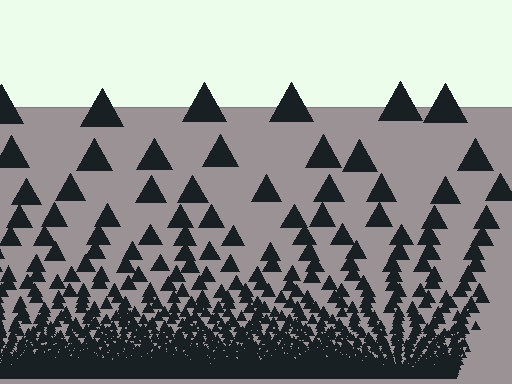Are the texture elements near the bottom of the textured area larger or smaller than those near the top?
Smaller. The gradient is inverted — elements near the bottom are smaller and denser.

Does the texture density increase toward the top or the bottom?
Density increases toward the bottom.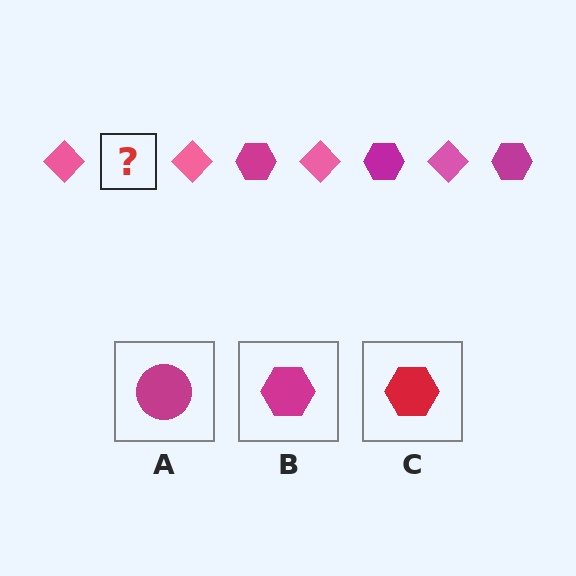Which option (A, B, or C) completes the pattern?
B.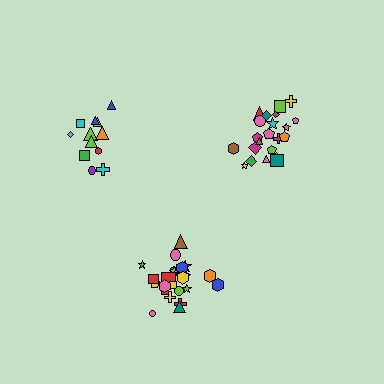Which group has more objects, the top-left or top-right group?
The top-right group.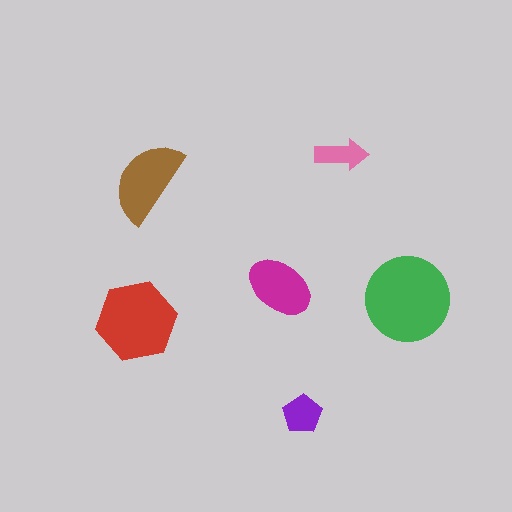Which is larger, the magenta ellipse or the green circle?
The green circle.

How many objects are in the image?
There are 6 objects in the image.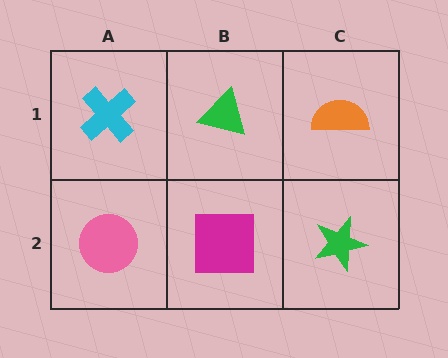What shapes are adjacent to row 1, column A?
A pink circle (row 2, column A), a green triangle (row 1, column B).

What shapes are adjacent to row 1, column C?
A green star (row 2, column C), a green triangle (row 1, column B).